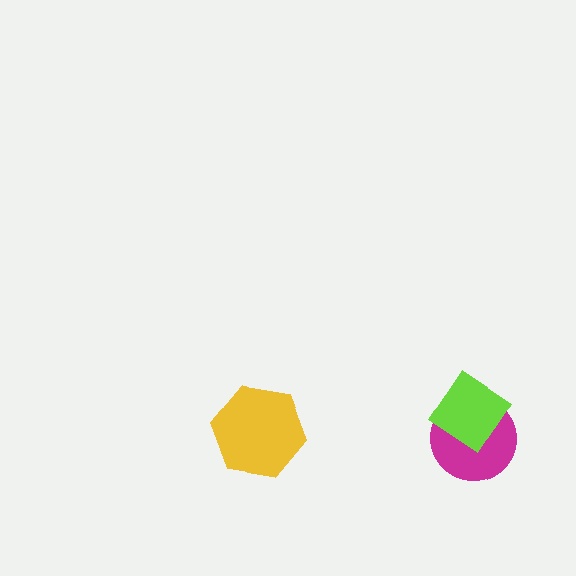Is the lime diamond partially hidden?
No, no other shape covers it.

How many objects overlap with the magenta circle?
1 object overlaps with the magenta circle.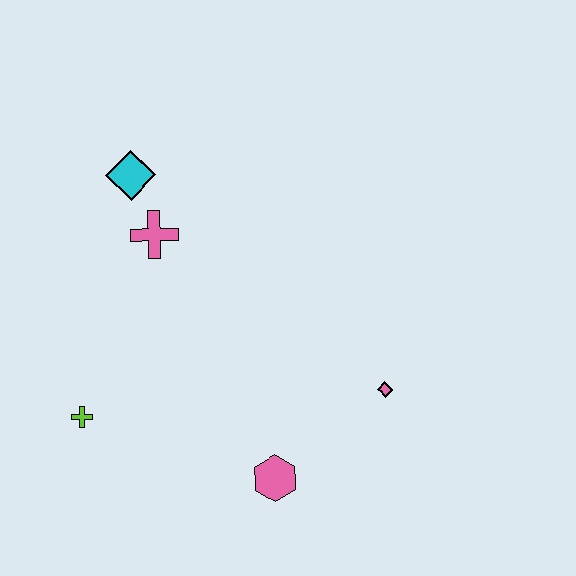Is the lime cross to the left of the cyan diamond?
Yes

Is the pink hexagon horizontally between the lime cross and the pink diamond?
Yes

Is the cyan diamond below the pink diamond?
No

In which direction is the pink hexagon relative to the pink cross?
The pink hexagon is below the pink cross.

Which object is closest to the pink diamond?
The pink hexagon is closest to the pink diamond.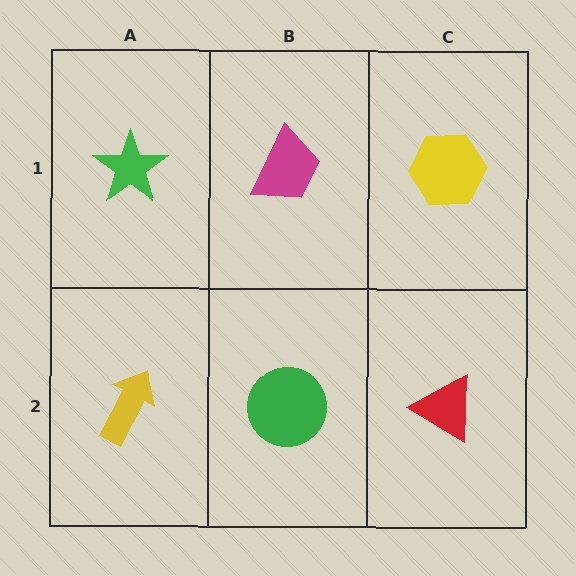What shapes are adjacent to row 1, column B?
A green circle (row 2, column B), a green star (row 1, column A), a yellow hexagon (row 1, column C).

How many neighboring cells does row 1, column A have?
2.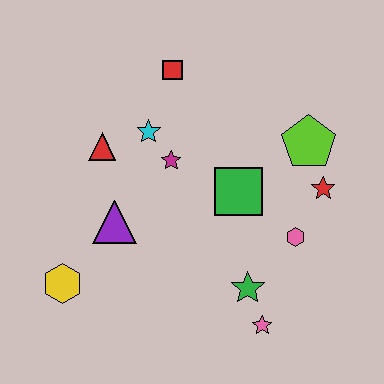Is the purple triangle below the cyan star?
Yes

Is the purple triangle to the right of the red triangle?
Yes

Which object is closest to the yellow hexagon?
The purple triangle is closest to the yellow hexagon.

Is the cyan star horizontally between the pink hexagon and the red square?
No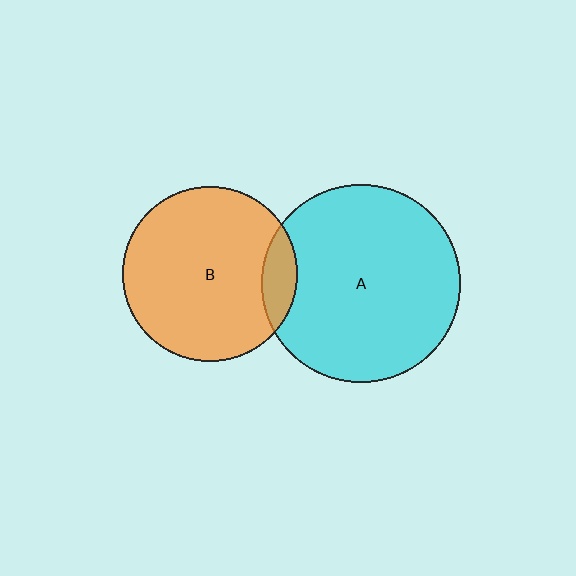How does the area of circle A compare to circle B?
Approximately 1.3 times.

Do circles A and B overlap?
Yes.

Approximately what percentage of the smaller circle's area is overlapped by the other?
Approximately 10%.